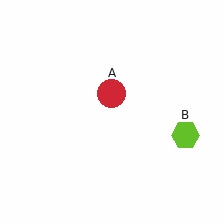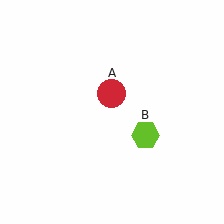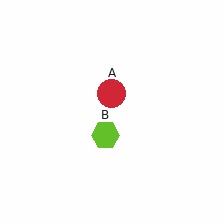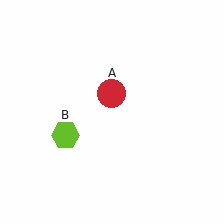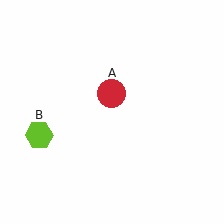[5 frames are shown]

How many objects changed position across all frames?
1 object changed position: lime hexagon (object B).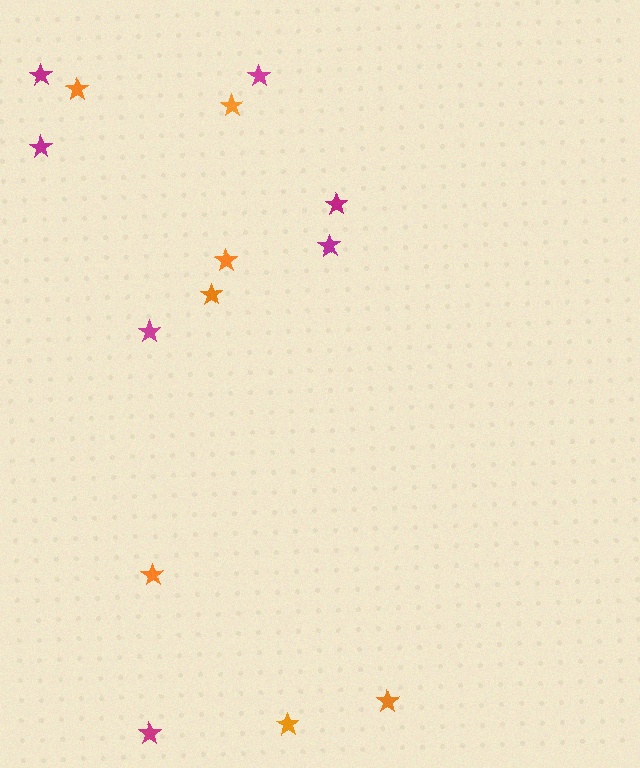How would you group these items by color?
There are 2 groups: one group of magenta stars (7) and one group of orange stars (7).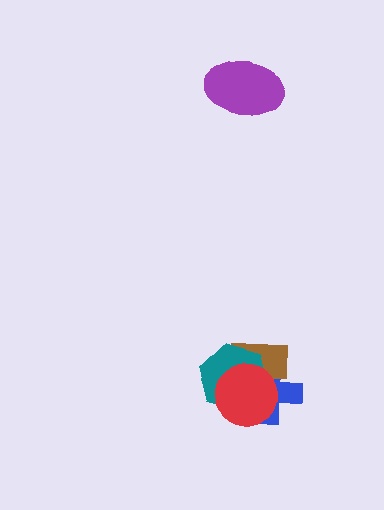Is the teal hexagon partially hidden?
Yes, it is partially covered by another shape.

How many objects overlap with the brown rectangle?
3 objects overlap with the brown rectangle.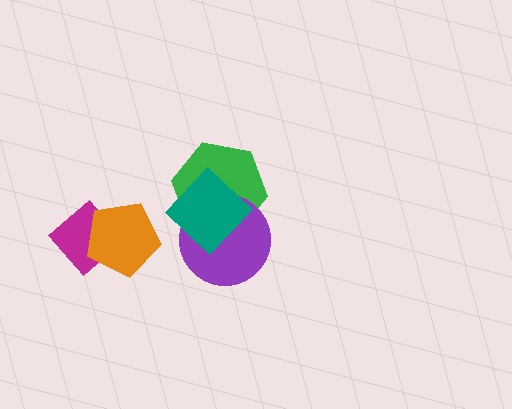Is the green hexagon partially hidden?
Yes, it is partially covered by another shape.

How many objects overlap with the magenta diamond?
1 object overlaps with the magenta diamond.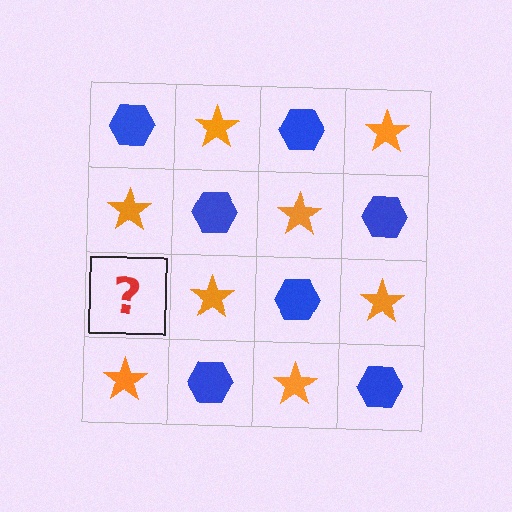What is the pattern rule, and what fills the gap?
The rule is that it alternates blue hexagon and orange star in a checkerboard pattern. The gap should be filled with a blue hexagon.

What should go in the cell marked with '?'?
The missing cell should contain a blue hexagon.